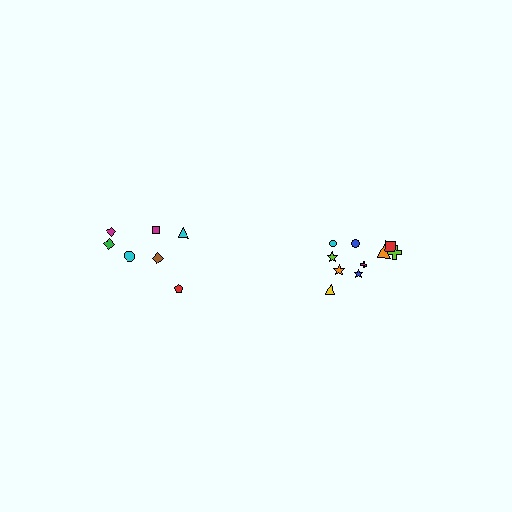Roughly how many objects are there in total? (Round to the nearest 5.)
Roughly 15 objects in total.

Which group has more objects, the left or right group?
The right group.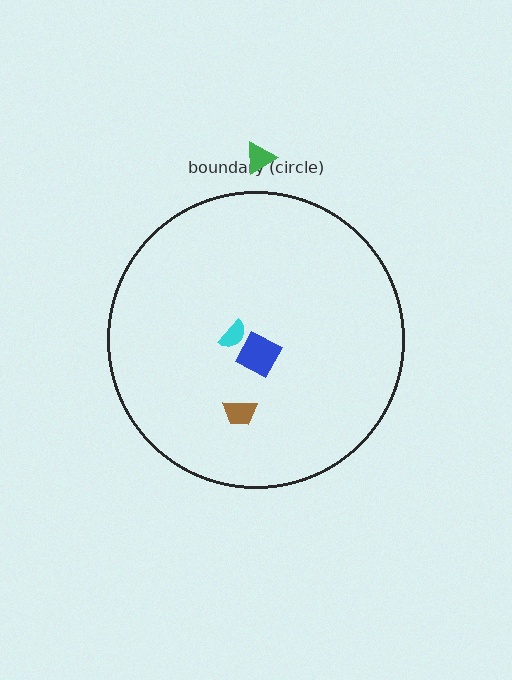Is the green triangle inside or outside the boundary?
Outside.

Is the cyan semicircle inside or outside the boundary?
Inside.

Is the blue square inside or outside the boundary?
Inside.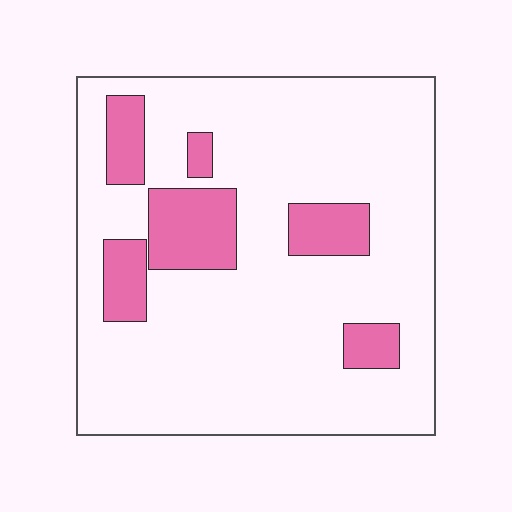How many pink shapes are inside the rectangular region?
6.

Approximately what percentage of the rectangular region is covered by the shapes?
Approximately 15%.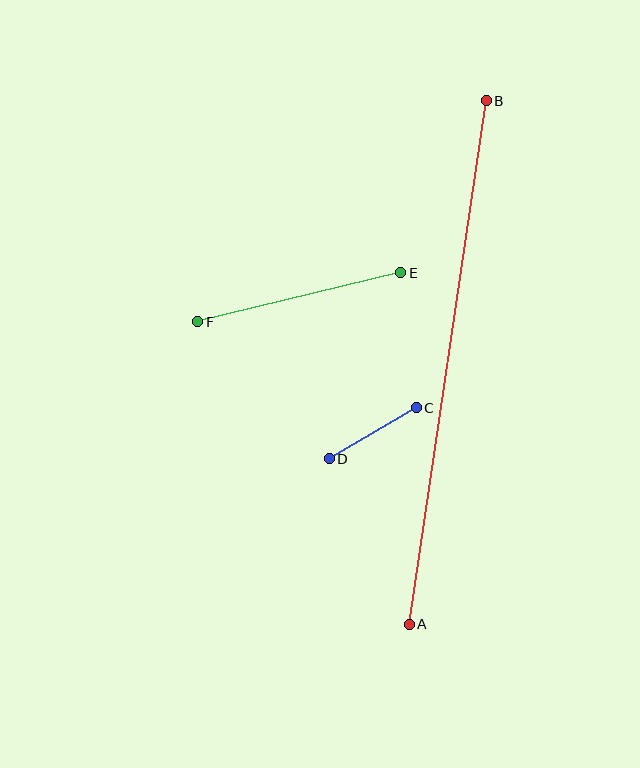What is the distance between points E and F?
The distance is approximately 209 pixels.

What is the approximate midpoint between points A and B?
The midpoint is at approximately (448, 362) pixels.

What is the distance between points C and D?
The distance is approximately 101 pixels.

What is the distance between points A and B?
The distance is approximately 529 pixels.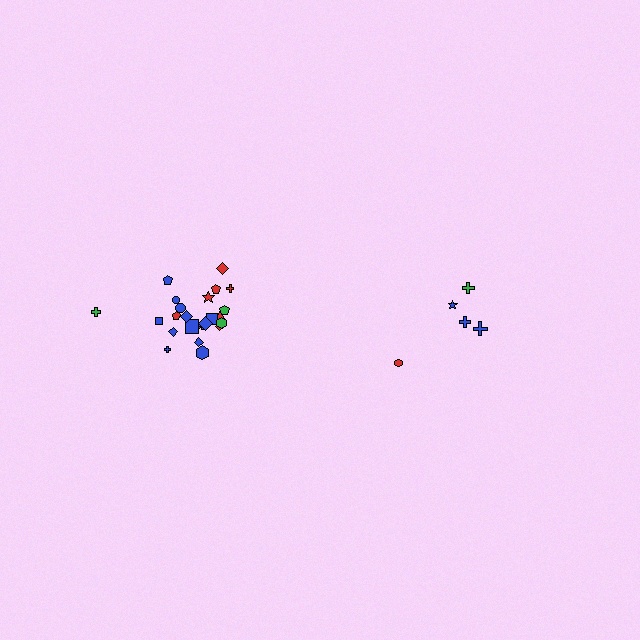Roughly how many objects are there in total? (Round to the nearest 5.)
Roughly 30 objects in total.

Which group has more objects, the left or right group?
The left group.